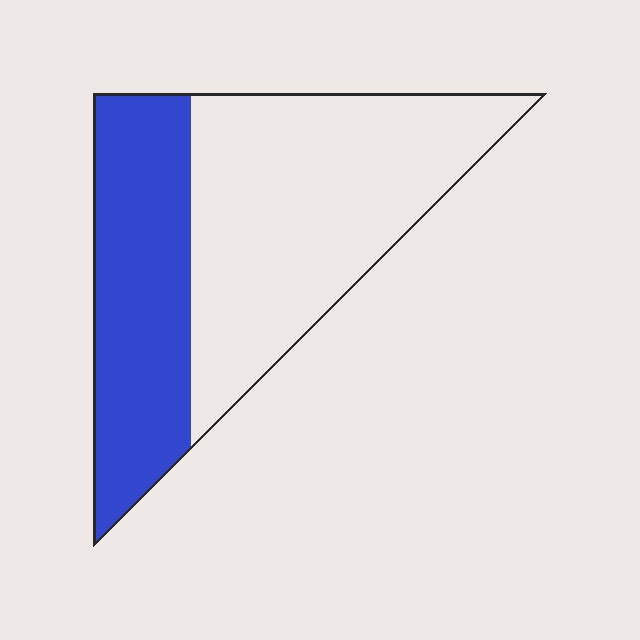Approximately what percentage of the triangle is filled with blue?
Approximately 40%.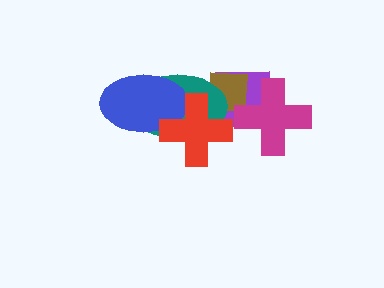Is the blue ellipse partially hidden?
Yes, it is partially covered by another shape.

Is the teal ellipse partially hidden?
Yes, it is partially covered by another shape.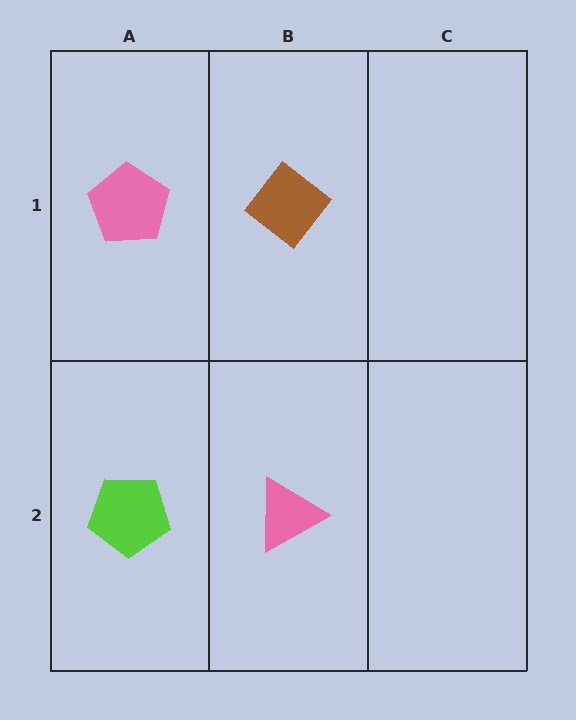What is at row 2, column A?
A lime pentagon.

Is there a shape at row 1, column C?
No, that cell is empty.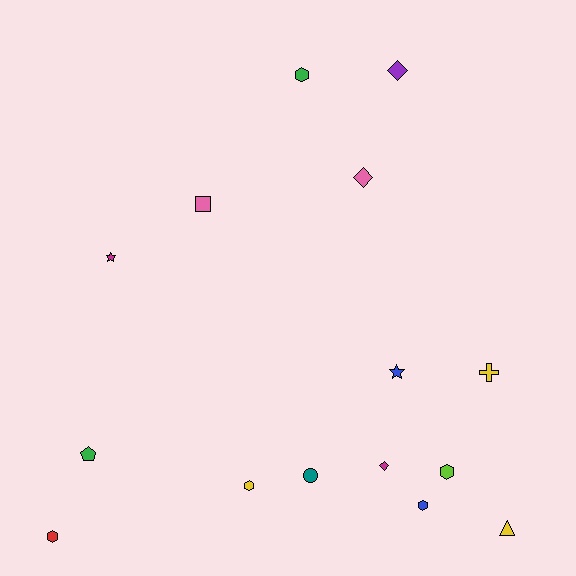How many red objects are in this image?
There is 1 red object.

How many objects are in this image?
There are 15 objects.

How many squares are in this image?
There is 1 square.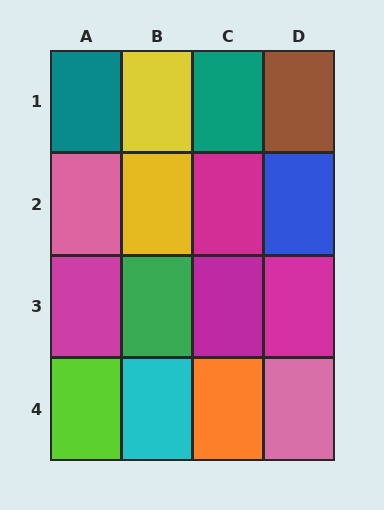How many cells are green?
1 cell is green.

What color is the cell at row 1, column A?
Teal.